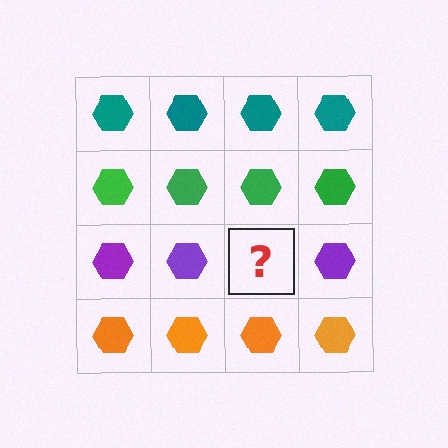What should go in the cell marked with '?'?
The missing cell should contain a purple hexagon.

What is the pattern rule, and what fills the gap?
The rule is that each row has a consistent color. The gap should be filled with a purple hexagon.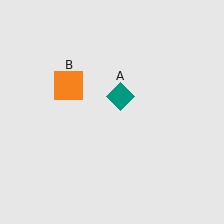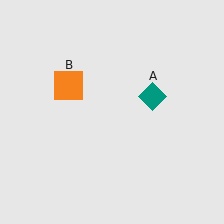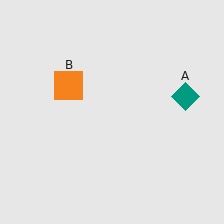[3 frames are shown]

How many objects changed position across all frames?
1 object changed position: teal diamond (object A).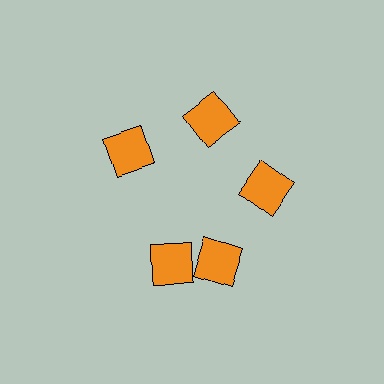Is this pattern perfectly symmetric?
No. The 5 orange squares are arranged in a ring, but one element near the 8 o'clock position is rotated out of alignment along the ring, breaking the 5-fold rotational symmetry.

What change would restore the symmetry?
The symmetry would be restored by rotating it back into even spacing with its neighbors so that all 5 squares sit at equal angles and equal distance from the center.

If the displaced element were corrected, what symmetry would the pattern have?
It would have 5-fold rotational symmetry — the pattern would map onto itself every 72 degrees.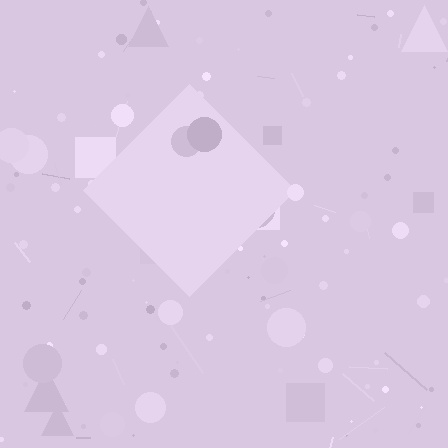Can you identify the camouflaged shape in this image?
The camouflaged shape is a diamond.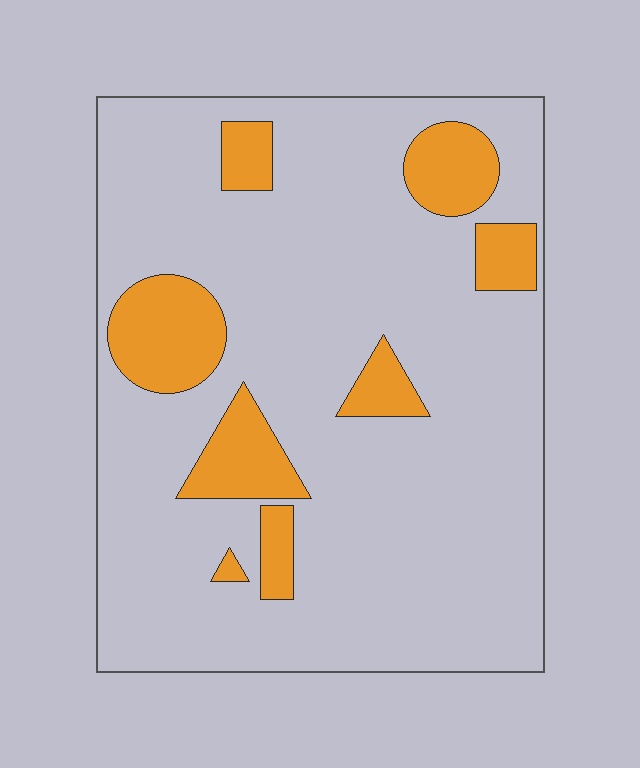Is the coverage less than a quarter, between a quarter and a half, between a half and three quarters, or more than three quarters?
Less than a quarter.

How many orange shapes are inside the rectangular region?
8.